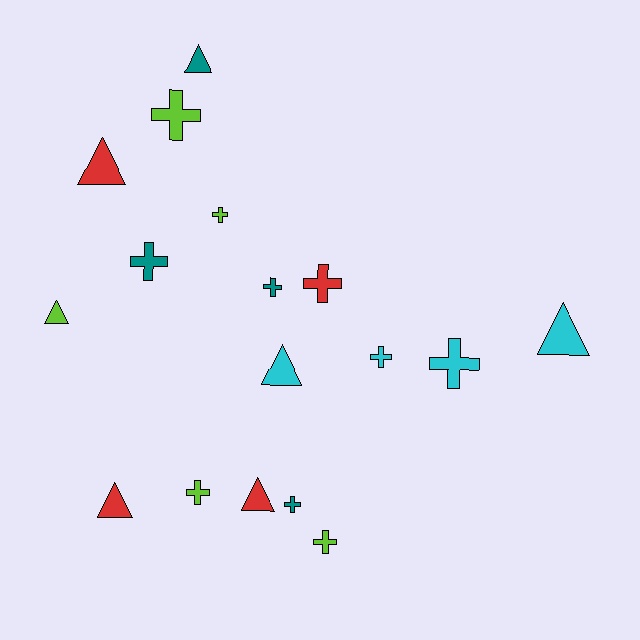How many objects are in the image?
There are 17 objects.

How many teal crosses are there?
There are 3 teal crosses.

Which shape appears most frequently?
Cross, with 10 objects.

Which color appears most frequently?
Lime, with 5 objects.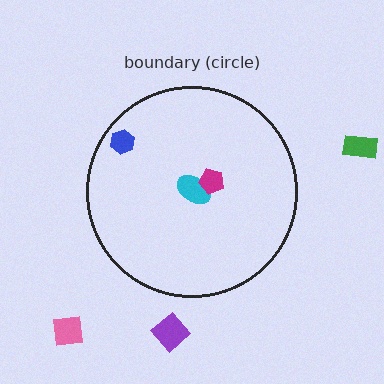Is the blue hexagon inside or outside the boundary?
Inside.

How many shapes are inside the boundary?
3 inside, 3 outside.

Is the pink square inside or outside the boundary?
Outside.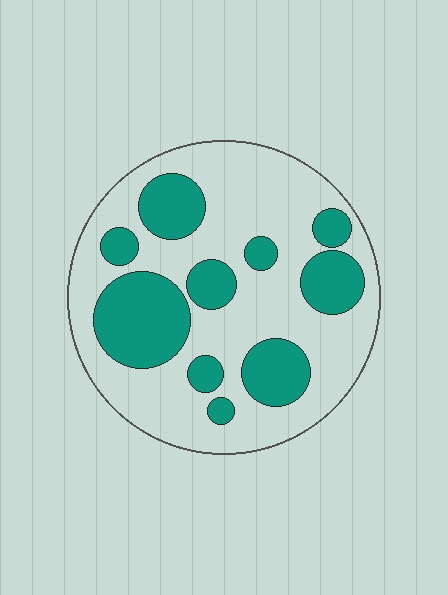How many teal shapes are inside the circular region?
10.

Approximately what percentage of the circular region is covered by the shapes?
Approximately 35%.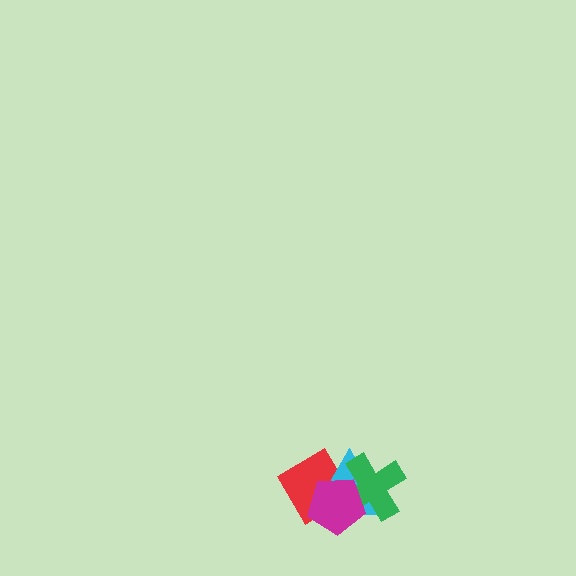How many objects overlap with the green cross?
2 objects overlap with the green cross.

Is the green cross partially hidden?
Yes, it is partially covered by another shape.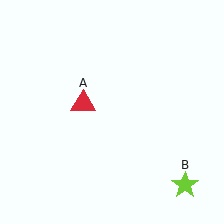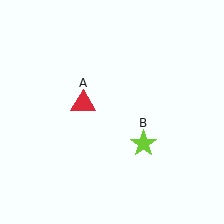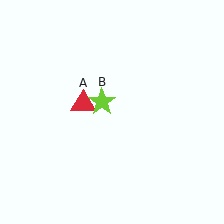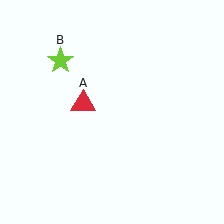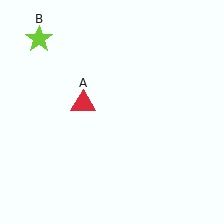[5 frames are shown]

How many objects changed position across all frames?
1 object changed position: lime star (object B).